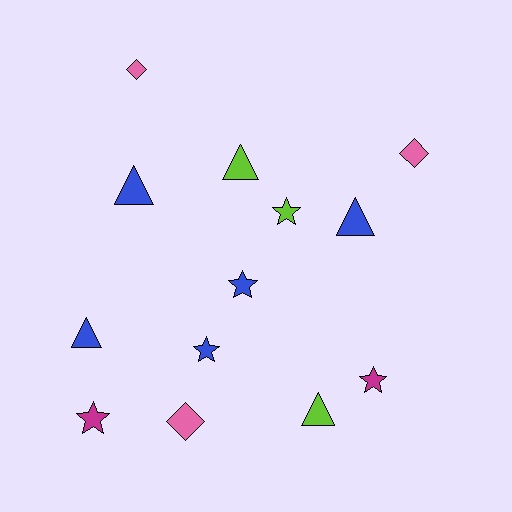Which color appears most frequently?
Blue, with 5 objects.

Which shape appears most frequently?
Star, with 5 objects.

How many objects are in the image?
There are 13 objects.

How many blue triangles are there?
There are 3 blue triangles.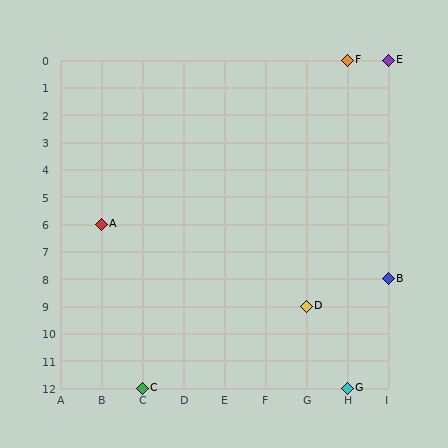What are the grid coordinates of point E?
Point E is at grid coordinates (I, 0).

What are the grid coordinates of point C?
Point C is at grid coordinates (C, 12).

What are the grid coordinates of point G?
Point G is at grid coordinates (H, 12).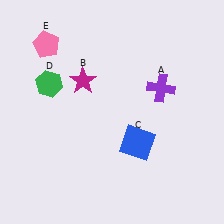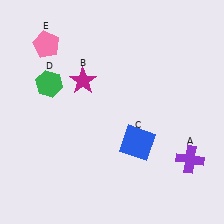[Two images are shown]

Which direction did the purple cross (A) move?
The purple cross (A) moved down.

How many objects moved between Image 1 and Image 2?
1 object moved between the two images.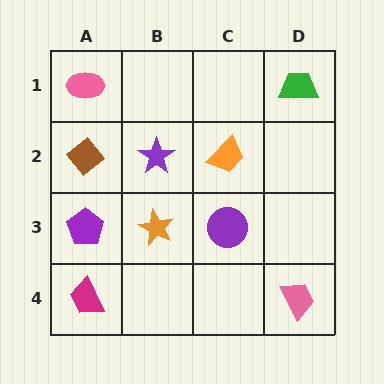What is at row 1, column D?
A green trapezoid.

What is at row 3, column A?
A purple pentagon.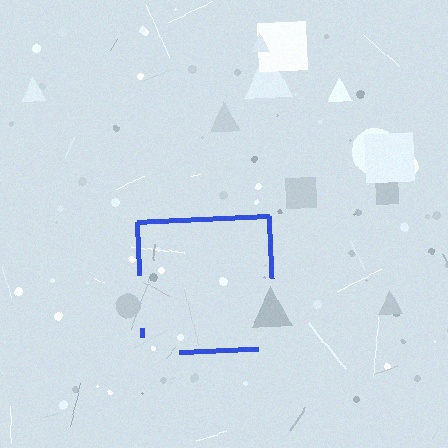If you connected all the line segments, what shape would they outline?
They would outline a square.